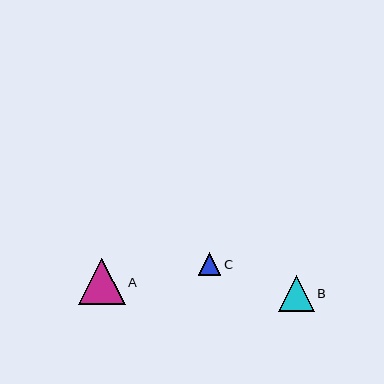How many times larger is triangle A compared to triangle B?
Triangle A is approximately 1.3 times the size of triangle B.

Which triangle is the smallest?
Triangle C is the smallest with a size of approximately 22 pixels.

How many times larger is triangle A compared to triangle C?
Triangle A is approximately 2.1 times the size of triangle C.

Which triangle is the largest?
Triangle A is the largest with a size of approximately 47 pixels.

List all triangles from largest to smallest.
From largest to smallest: A, B, C.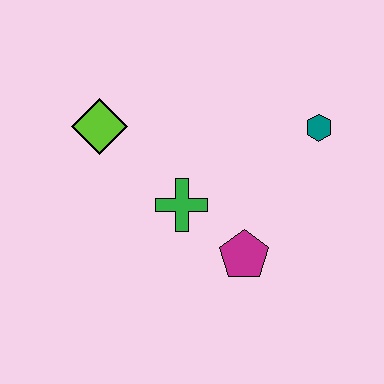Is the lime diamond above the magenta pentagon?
Yes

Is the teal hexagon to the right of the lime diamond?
Yes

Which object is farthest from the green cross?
The teal hexagon is farthest from the green cross.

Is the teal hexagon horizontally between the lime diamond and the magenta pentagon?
No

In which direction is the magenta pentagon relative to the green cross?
The magenta pentagon is to the right of the green cross.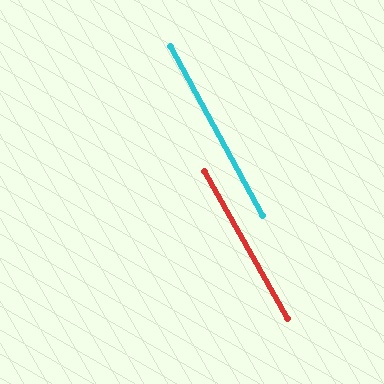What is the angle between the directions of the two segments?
Approximately 1 degree.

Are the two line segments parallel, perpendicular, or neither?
Parallel — their directions differ by only 0.9°.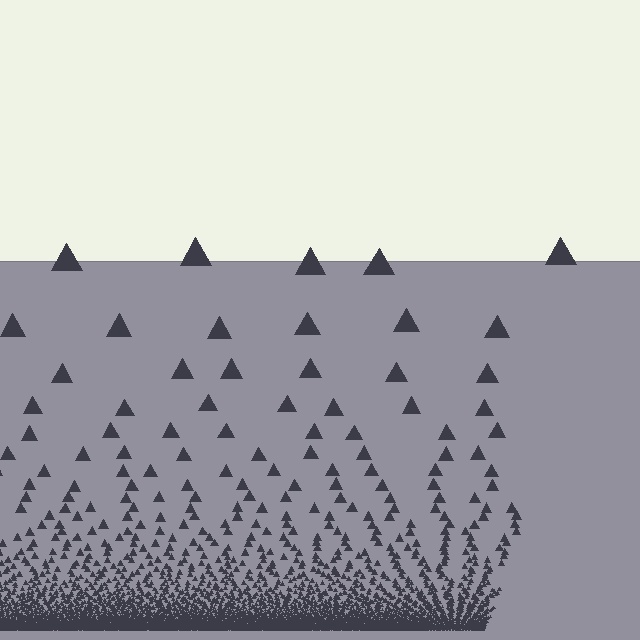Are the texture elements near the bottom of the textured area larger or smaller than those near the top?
Smaller. The gradient is inverted — elements near the bottom are smaller and denser.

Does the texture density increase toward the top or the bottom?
Density increases toward the bottom.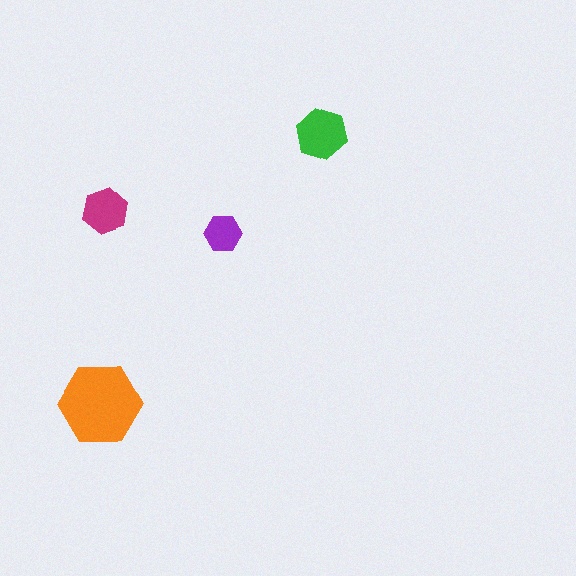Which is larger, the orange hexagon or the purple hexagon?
The orange one.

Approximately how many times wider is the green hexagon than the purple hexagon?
About 1.5 times wider.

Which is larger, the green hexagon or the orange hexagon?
The orange one.